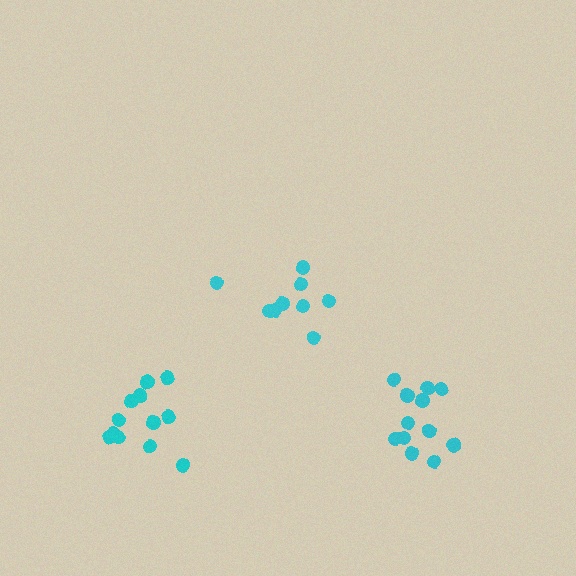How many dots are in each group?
Group 1: 12 dots, Group 2: 12 dots, Group 3: 9 dots (33 total).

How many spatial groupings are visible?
There are 3 spatial groupings.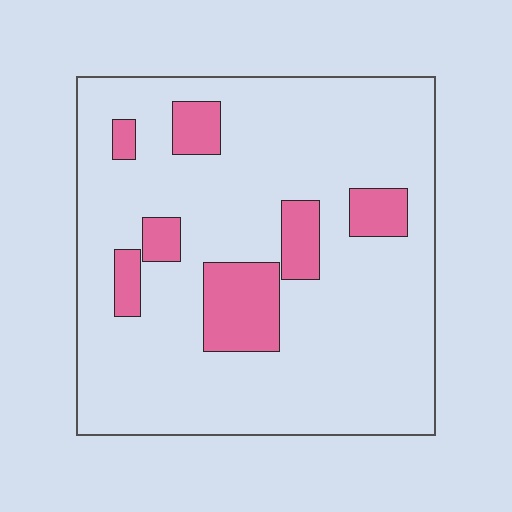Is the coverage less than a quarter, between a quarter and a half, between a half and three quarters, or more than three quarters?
Less than a quarter.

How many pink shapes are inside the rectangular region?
7.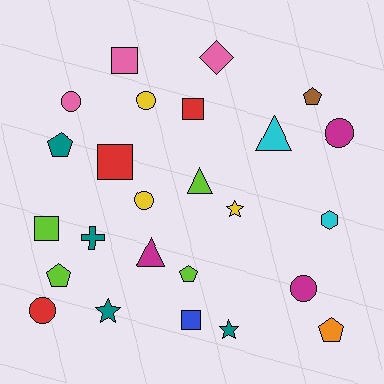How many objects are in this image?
There are 25 objects.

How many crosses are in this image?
There is 1 cross.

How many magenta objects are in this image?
There are 3 magenta objects.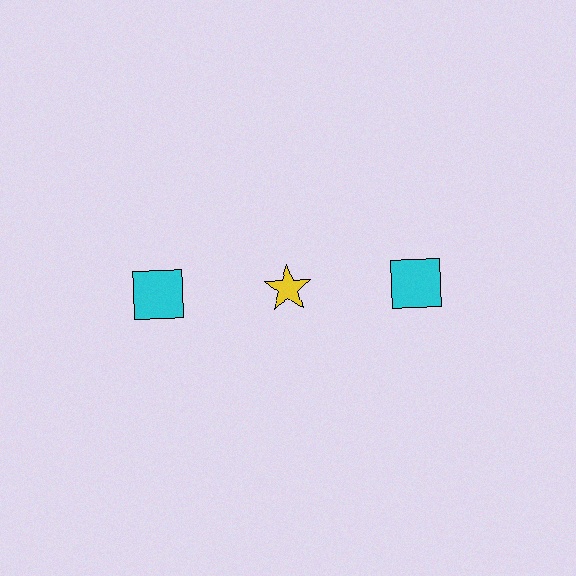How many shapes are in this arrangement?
There are 3 shapes arranged in a grid pattern.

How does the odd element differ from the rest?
It differs in both color (yellow instead of cyan) and shape (star instead of square).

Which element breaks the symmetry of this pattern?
The yellow star in the top row, second from left column breaks the symmetry. All other shapes are cyan squares.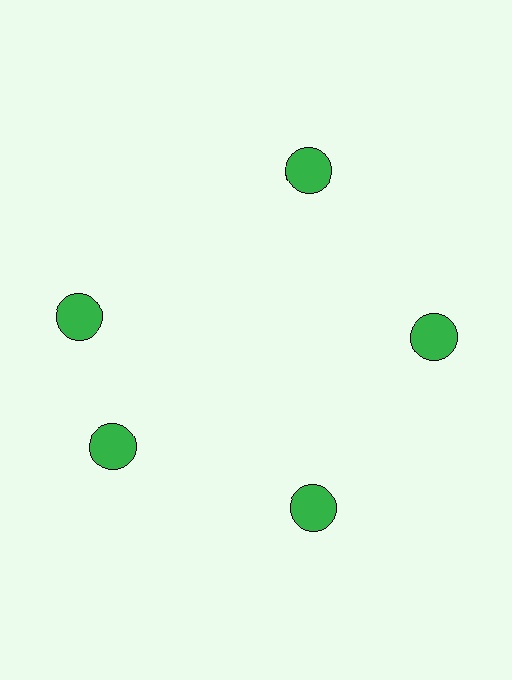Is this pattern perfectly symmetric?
No. The 5 green circles are arranged in a ring, but one element near the 10 o'clock position is rotated out of alignment along the ring, breaking the 5-fold rotational symmetry.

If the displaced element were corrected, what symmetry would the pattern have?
It would have 5-fold rotational symmetry — the pattern would map onto itself every 72 degrees.